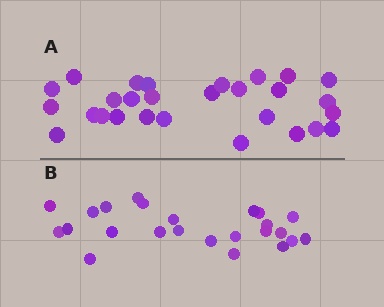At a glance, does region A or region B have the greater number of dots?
Region A (the top region) has more dots.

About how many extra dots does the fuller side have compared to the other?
Region A has about 4 more dots than region B.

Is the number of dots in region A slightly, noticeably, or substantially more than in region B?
Region A has only slightly more — the two regions are fairly close. The ratio is roughly 1.2 to 1.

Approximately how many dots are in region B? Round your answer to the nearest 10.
About 20 dots. (The exact count is 24, which rounds to 20.)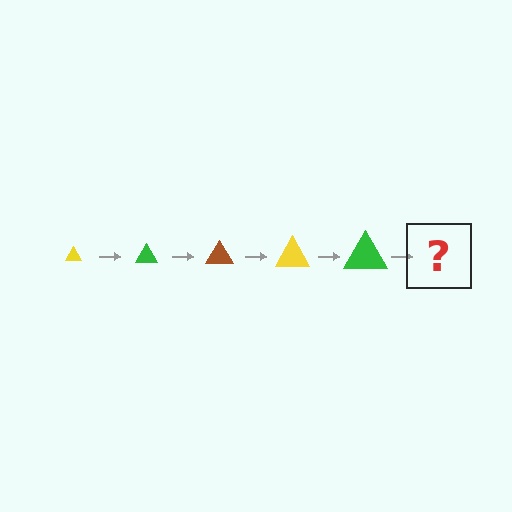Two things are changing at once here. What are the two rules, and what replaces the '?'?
The two rules are that the triangle grows larger each step and the color cycles through yellow, green, and brown. The '?' should be a brown triangle, larger than the previous one.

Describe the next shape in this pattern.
It should be a brown triangle, larger than the previous one.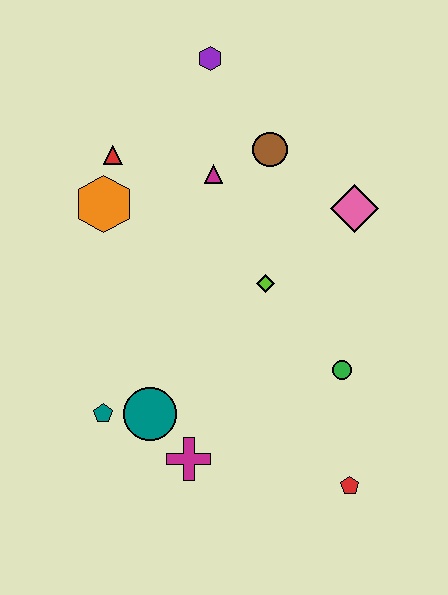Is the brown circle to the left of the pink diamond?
Yes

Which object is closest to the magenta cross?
The teal circle is closest to the magenta cross.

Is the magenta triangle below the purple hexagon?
Yes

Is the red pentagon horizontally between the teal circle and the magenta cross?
No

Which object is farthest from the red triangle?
The red pentagon is farthest from the red triangle.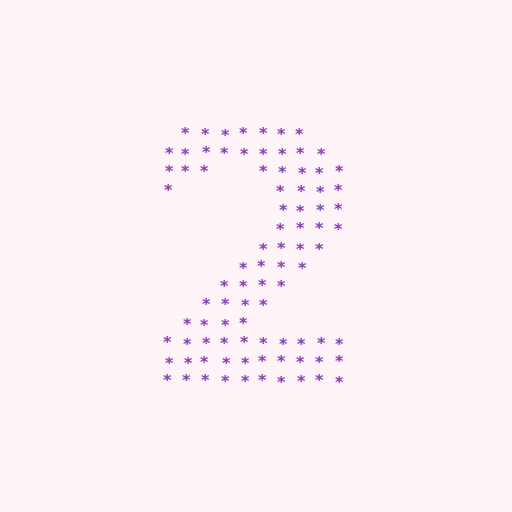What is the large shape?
The large shape is the digit 2.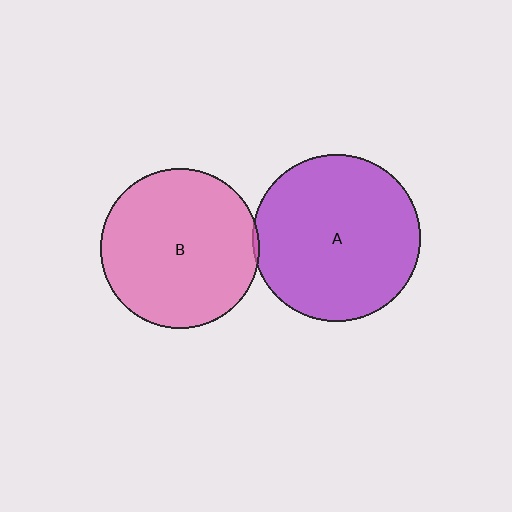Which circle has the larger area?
Circle A (purple).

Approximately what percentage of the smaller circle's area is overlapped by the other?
Approximately 5%.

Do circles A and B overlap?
Yes.